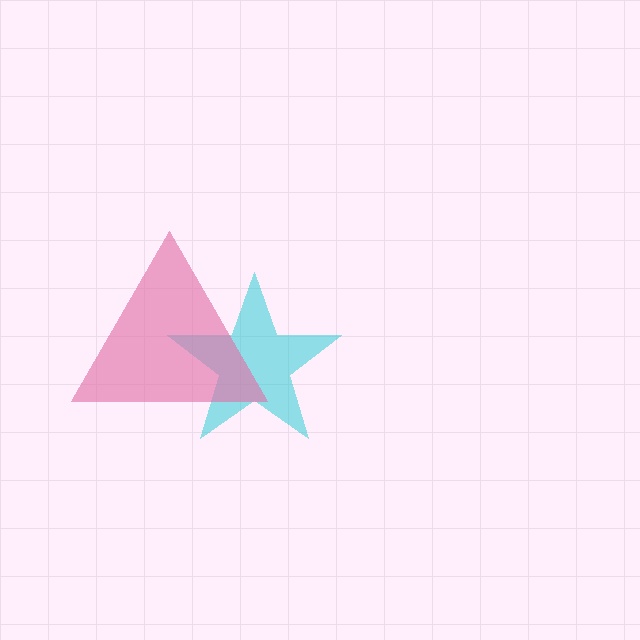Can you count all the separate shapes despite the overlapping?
Yes, there are 2 separate shapes.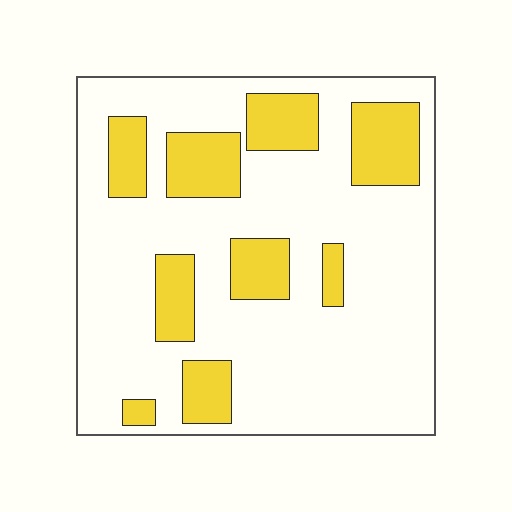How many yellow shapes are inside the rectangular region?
9.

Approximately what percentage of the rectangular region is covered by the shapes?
Approximately 25%.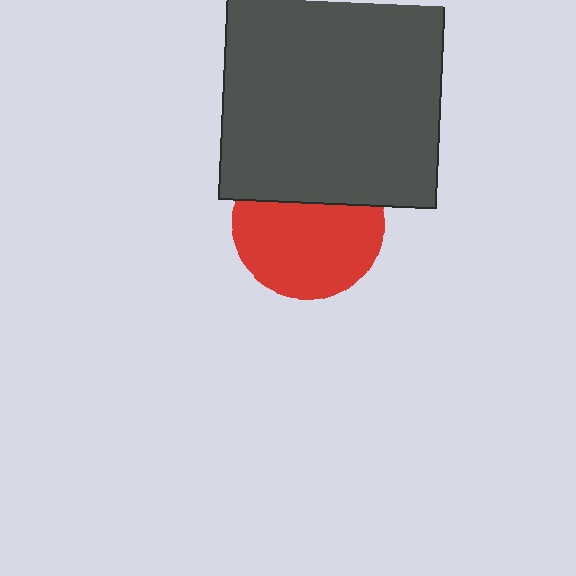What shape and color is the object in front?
The object in front is a dark gray square.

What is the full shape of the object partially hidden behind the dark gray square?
The partially hidden object is a red circle.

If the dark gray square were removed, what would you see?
You would see the complete red circle.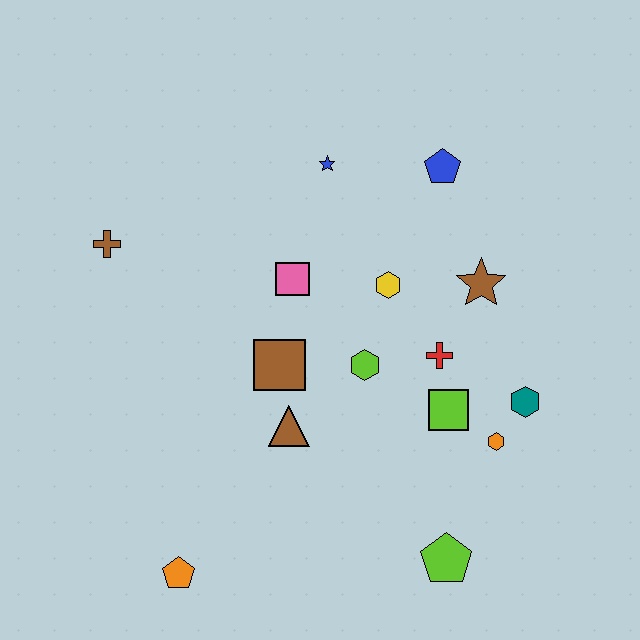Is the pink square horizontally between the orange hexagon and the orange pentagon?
Yes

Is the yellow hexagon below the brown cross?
Yes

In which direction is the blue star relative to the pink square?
The blue star is above the pink square.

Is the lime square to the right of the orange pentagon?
Yes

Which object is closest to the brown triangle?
The brown square is closest to the brown triangle.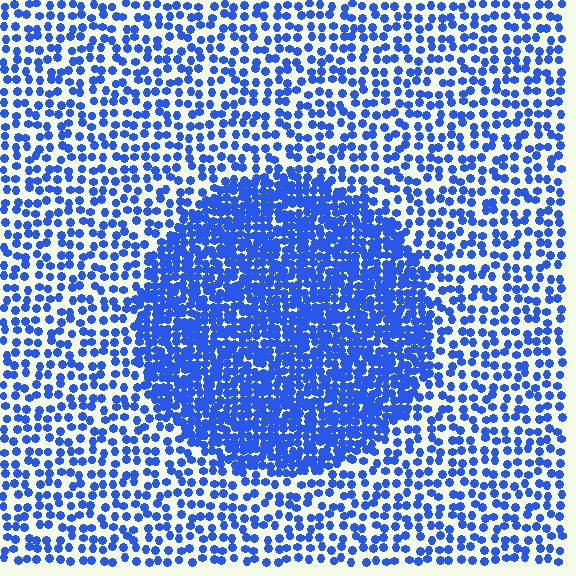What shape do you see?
I see a circle.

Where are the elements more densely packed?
The elements are more densely packed inside the circle boundary.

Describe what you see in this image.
The image contains small blue elements arranged at two different densities. A circle-shaped region is visible where the elements are more densely packed than the surrounding area.